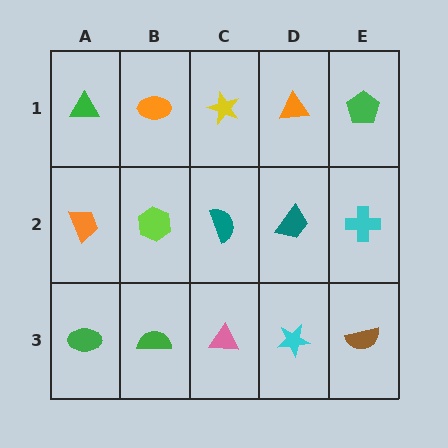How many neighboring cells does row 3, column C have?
3.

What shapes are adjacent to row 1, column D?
A teal trapezoid (row 2, column D), a yellow star (row 1, column C), a green pentagon (row 1, column E).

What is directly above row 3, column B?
A lime hexagon.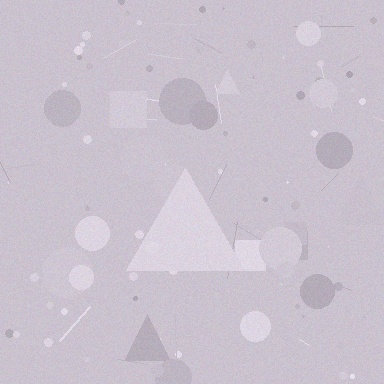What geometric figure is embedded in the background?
A triangle is embedded in the background.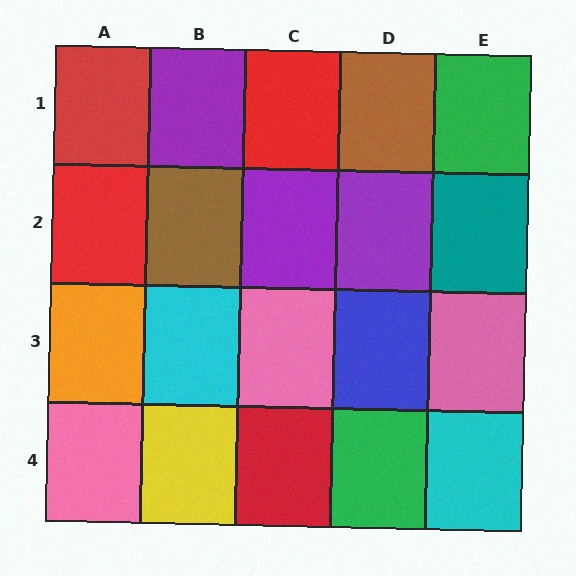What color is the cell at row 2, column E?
Teal.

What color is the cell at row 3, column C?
Pink.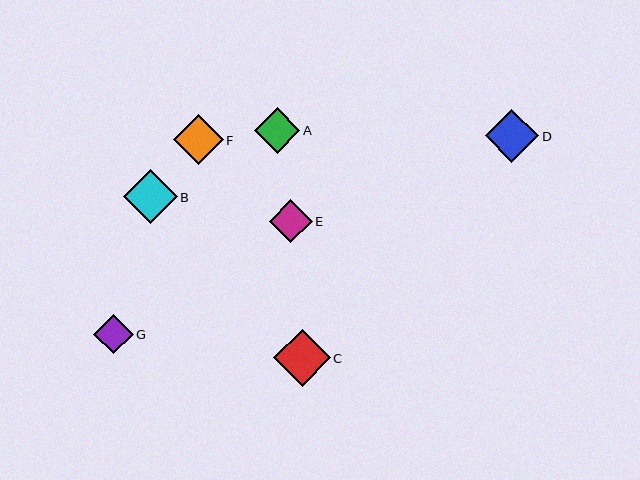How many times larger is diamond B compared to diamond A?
Diamond B is approximately 1.2 times the size of diamond A.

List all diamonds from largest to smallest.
From largest to smallest: C, B, D, F, A, E, G.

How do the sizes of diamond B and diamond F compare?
Diamond B and diamond F are approximately the same size.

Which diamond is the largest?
Diamond C is the largest with a size of approximately 56 pixels.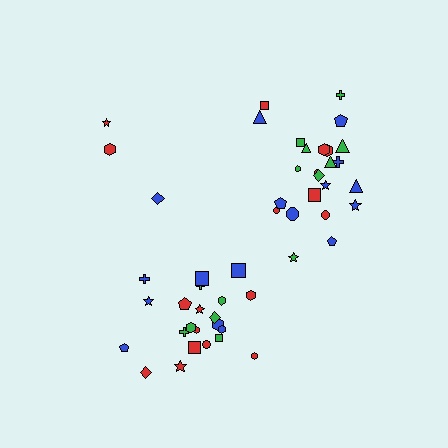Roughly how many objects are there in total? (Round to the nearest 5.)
Roughly 50 objects in total.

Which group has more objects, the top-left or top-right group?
The top-right group.